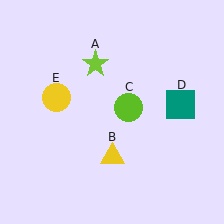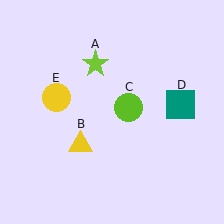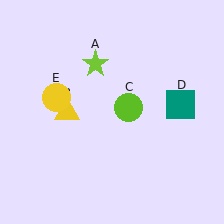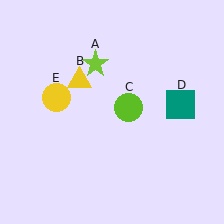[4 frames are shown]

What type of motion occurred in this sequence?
The yellow triangle (object B) rotated clockwise around the center of the scene.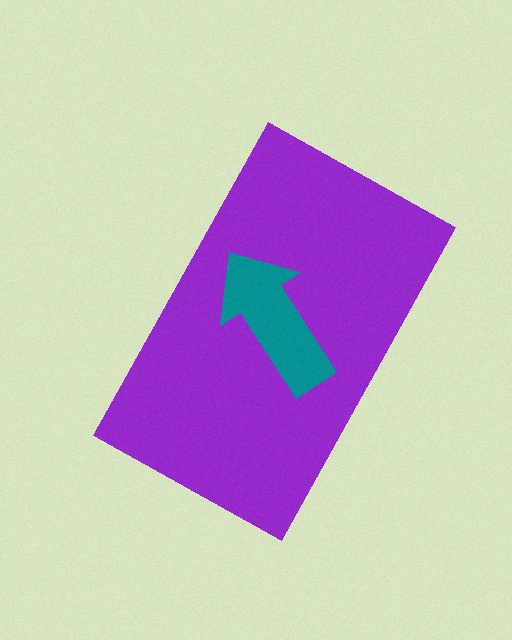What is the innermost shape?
The teal arrow.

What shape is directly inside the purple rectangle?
The teal arrow.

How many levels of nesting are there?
2.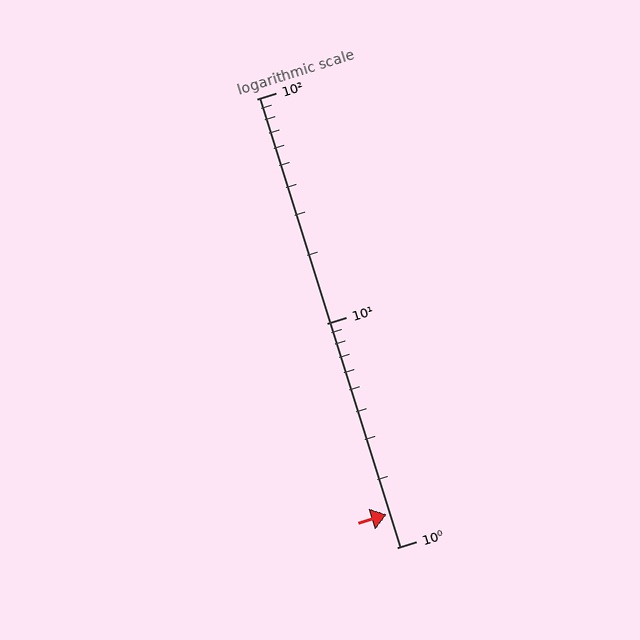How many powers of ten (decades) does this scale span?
The scale spans 2 decades, from 1 to 100.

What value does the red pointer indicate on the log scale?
The pointer indicates approximately 1.4.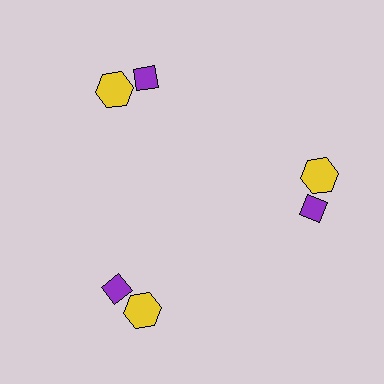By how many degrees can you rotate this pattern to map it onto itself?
The pattern maps onto itself every 120 degrees of rotation.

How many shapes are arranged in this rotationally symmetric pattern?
There are 6 shapes, arranged in 3 groups of 2.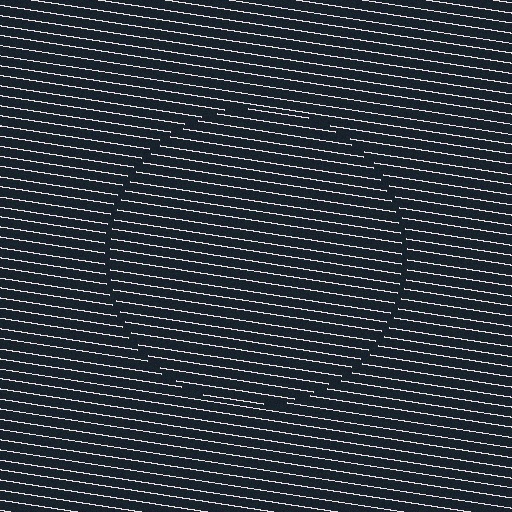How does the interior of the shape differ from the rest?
The interior of the shape contains the same grating, shifted by half a period — the contour is defined by the phase discontinuity where line-ends from the inner and outer gratings abut.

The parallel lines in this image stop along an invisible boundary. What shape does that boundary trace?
An illusory circle. The interior of the shape contains the same grating, shifted by half a period — the contour is defined by the phase discontinuity where line-ends from the inner and outer gratings abut.